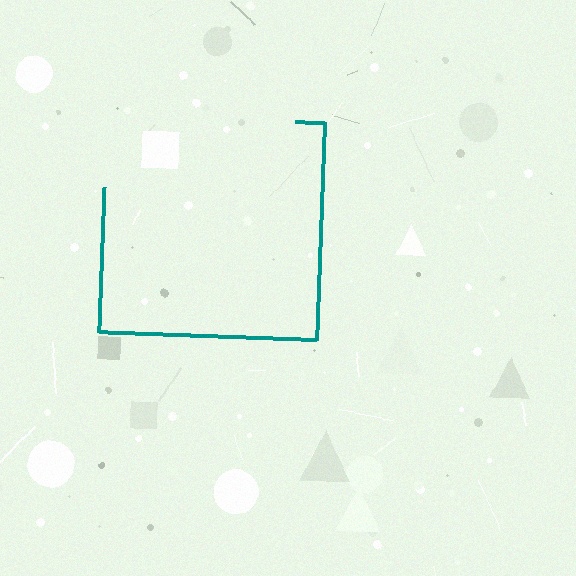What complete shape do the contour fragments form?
The contour fragments form a square.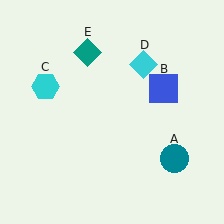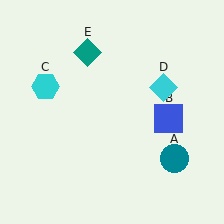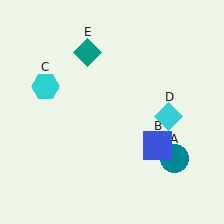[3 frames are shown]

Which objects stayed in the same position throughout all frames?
Teal circle (object A) and cyan hexagon (object C) and teal diamond (object E) remained stationary.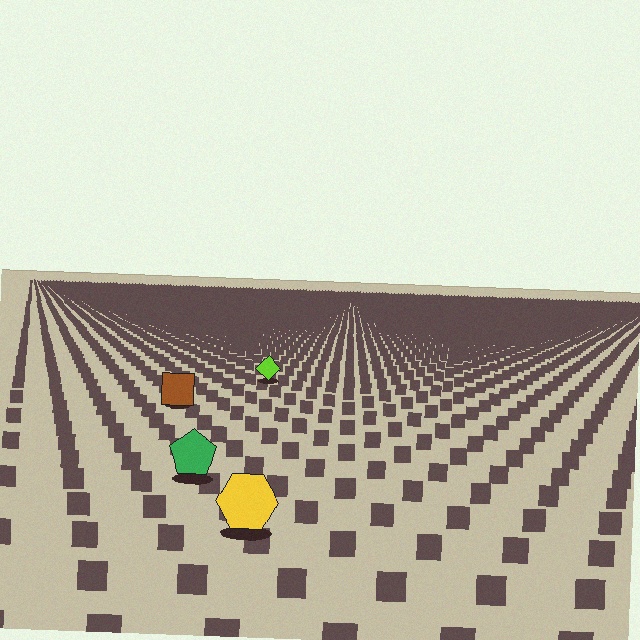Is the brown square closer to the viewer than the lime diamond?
Yes. The brown square is closer — you can tell from the texture gradient: the ground texture is coarser near it.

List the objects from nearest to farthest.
From nearest to farthest: the yellow hexagon, the green pentagon, the brown square, the lime diamond.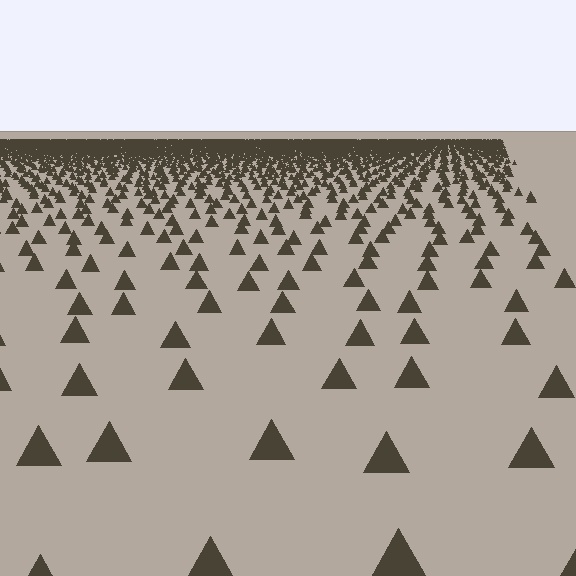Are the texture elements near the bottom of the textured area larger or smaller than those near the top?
Larger. Near the bottom, elements are closer to the viewer and appear at a bigger on-screen size.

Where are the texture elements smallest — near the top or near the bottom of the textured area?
Near the top.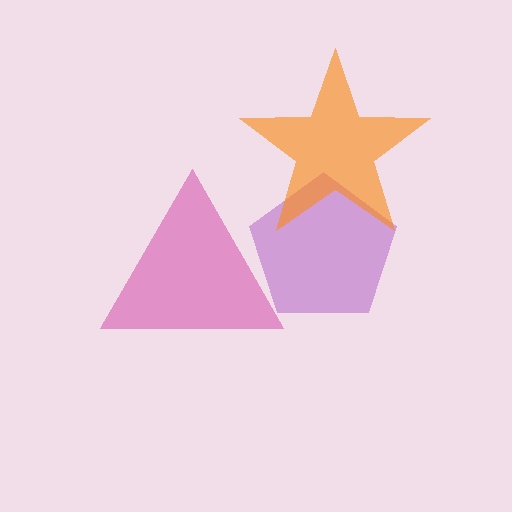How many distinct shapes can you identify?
There are 3 distinct shapes: a pink triangle, a purple pentagon, an orange star.